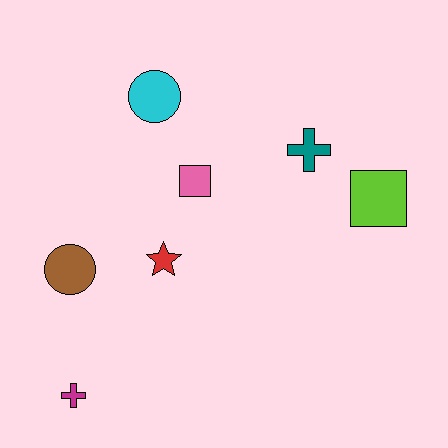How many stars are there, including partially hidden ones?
There is 1 star.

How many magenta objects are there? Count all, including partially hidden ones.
There is 1 magenta object.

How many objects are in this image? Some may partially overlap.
There are 7 objects.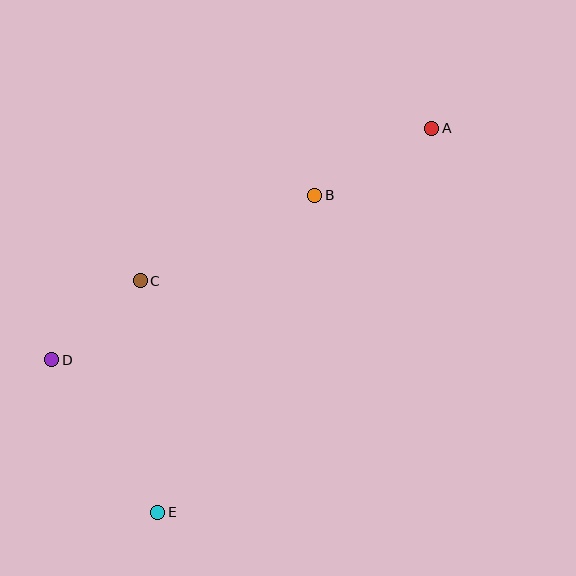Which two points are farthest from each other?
Points A and E are farthest from each other.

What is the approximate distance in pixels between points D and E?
The distance between D and E is approximately 186 pixels.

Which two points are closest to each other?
Points C and D are closest to each other.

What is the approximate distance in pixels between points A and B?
The distance between A and B is approximately 135 pixels.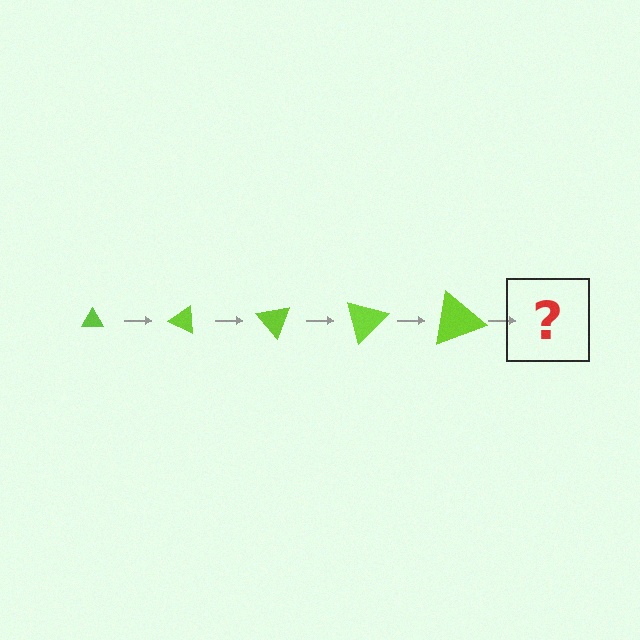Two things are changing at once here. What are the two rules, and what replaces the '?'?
The two rules are that the triangle grows larger each step and it rotates 25 degrees each step. The '?' should be a triangle, larger than the previous one and rotated 125 degrees from the start.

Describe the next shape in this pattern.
It should be a triangle, larger than the previous one and rotated 125 degrees from the start.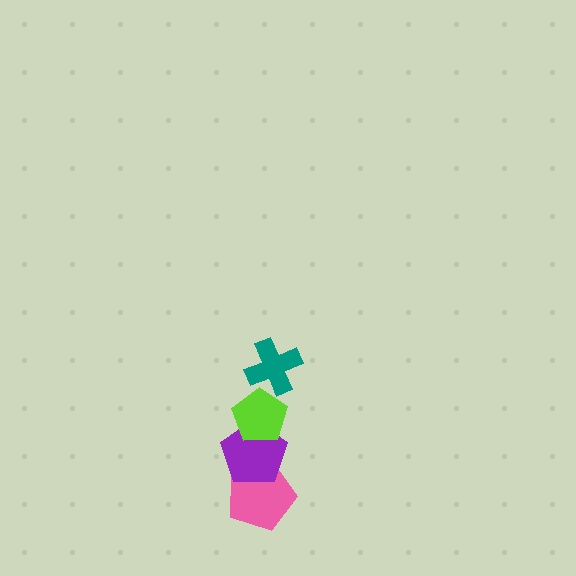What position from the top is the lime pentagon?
The lime pentagon is 2nd from the top.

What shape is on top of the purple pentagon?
The lime pentagon is on top of the purple pentagon.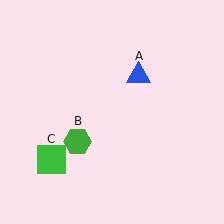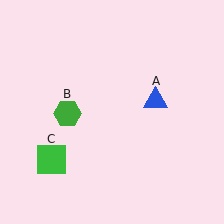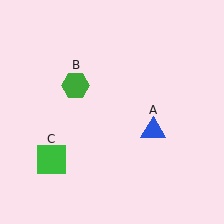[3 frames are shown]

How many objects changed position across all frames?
2 objects changed position: blue triangle (object A), green hexagon (object B).